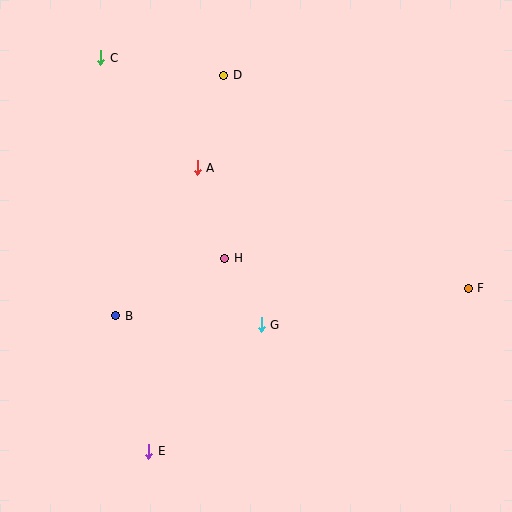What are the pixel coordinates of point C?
Point C is at (101, 58).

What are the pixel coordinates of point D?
Point D is at (224, 75).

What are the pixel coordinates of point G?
Point G is at (261, 325).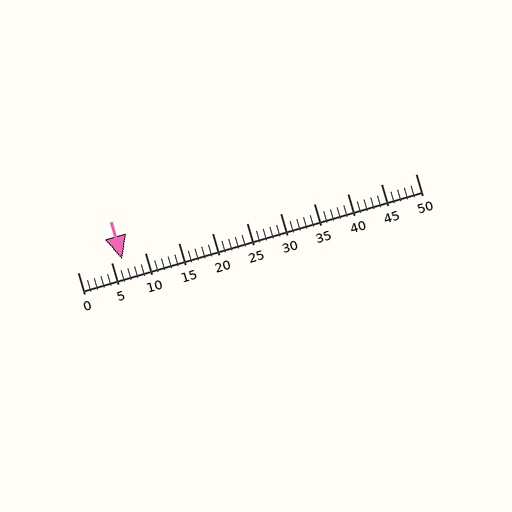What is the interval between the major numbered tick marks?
The major tick marks are spaced 5 units apart.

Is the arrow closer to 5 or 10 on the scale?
The arrow is closer to 5.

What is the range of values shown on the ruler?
The ruler shows values from 0 to 50.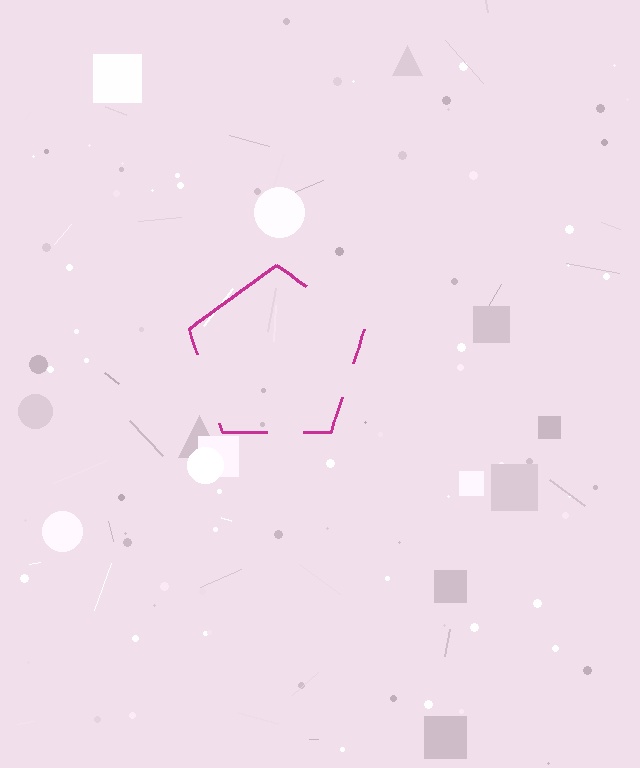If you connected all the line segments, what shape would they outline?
They would outline a pentagon.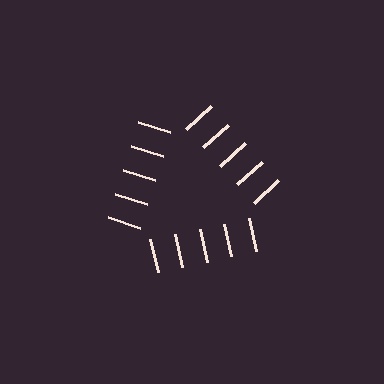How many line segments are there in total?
15 — 5 along each of the 3 edges.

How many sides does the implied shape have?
3 sides — the line-ends trace a triangle.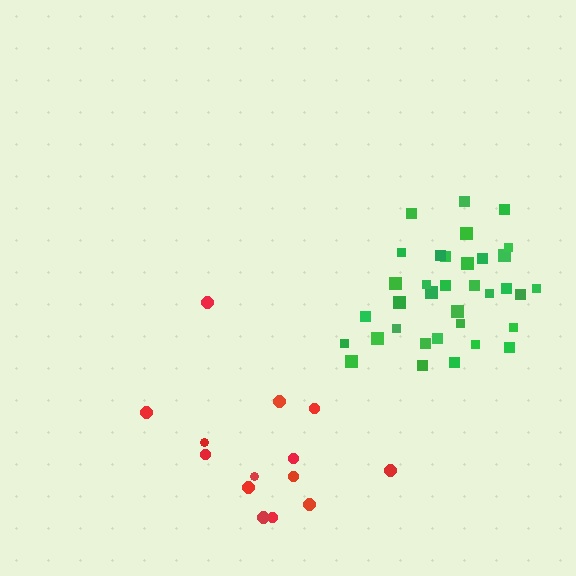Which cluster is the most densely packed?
Green.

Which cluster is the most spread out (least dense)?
Red.